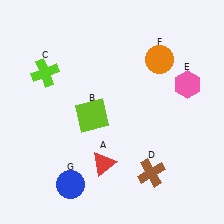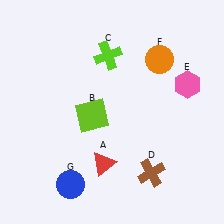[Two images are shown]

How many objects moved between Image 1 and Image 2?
1 object moved between the two images.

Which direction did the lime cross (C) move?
The lime cross (C) moved right.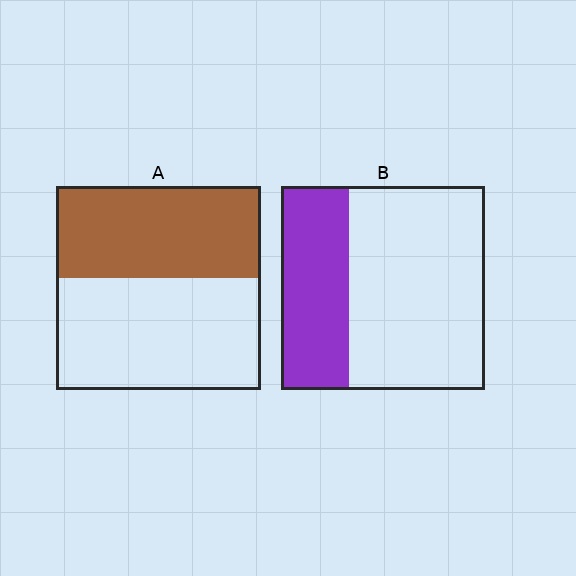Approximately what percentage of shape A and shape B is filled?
A is approximately 45% and B is approximately 35%.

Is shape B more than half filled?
No.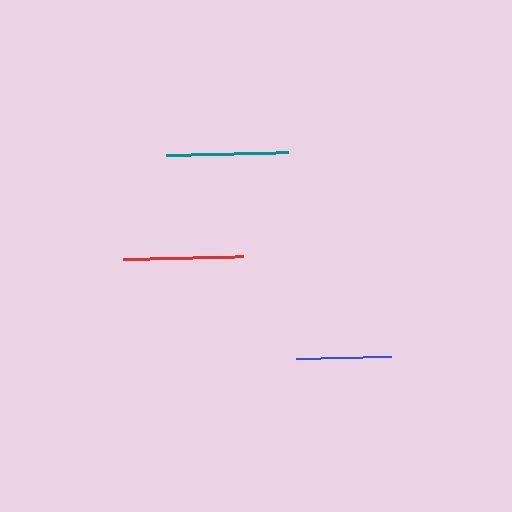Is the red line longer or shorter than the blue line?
The red line is longer than the blue line.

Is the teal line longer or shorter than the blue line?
The teal line is longer than the blue line.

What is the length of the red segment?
The red segment is approximately 120 pixels long.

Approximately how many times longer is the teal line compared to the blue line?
The teal line is approximately 1.3 times the length of the blue line.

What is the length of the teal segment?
The teal segment is approximately 122 pixels long.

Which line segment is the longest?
The teal line is the longest at approximately 122 pixels.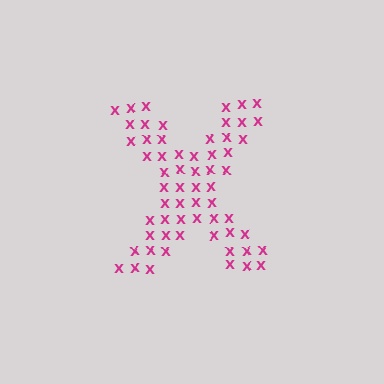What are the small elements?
The small elements are letter X's.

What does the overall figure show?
The overall figure shows the letter X.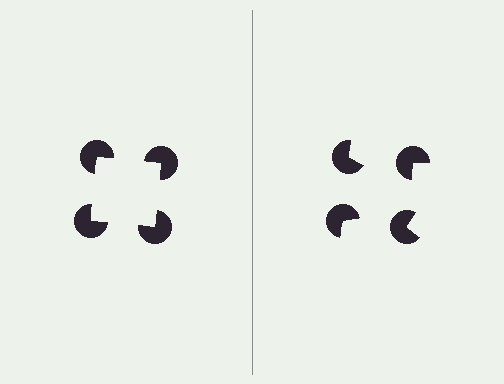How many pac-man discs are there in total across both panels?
8 — 4 on each side.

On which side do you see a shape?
An illusory square appears on the left side. On the right side the wedge cuts are rotated, so no coherent shape forms.